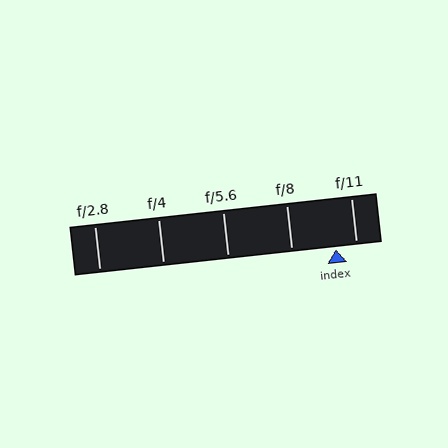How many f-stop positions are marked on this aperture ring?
There are 5 f-stop positions marked.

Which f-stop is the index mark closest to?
The index mark is closest to f/11.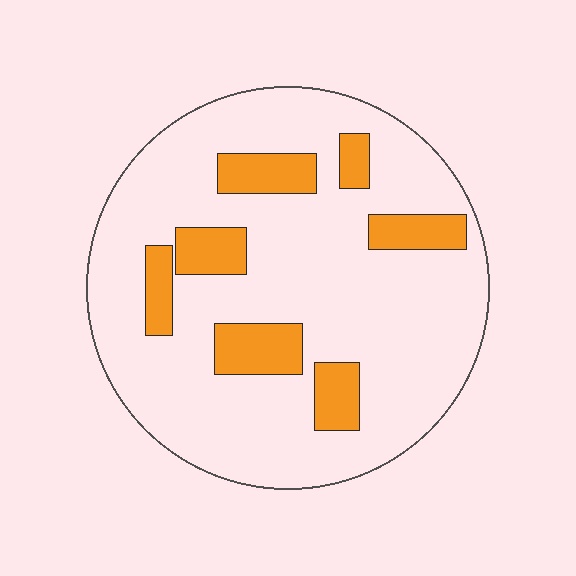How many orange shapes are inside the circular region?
7.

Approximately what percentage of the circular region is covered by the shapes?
Approximately 20%.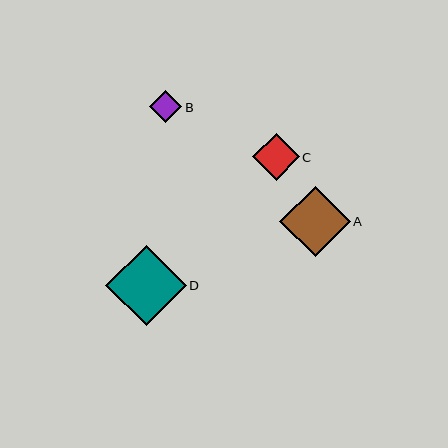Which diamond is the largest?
Diamond D is the largest with a size of approximately 81 pixels.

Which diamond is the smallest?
Diamond B is the smallest with a size of approximately 33 pixels.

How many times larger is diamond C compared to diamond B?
Diamond C is approximately 1.4 times the size of diamond B.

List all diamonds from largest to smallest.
From largest to smallest: D, A, C, B.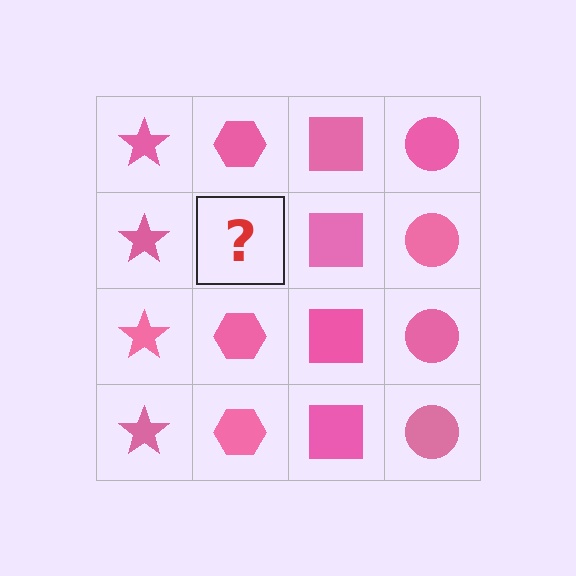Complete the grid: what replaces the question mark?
The question mark should be replaced with a pink hexagon.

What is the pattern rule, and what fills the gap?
The rule is that each column has a consistent shape. The gap should be filled with a pink hexagon.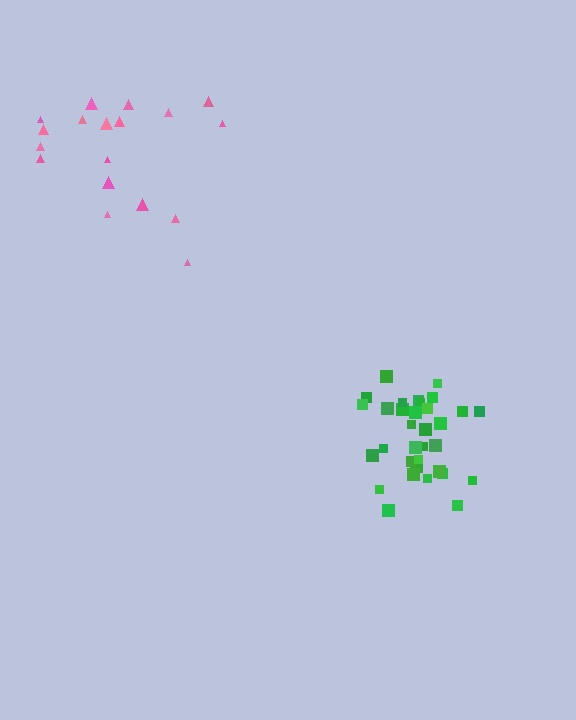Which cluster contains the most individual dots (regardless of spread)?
Green (33).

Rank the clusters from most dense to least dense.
green, pink.